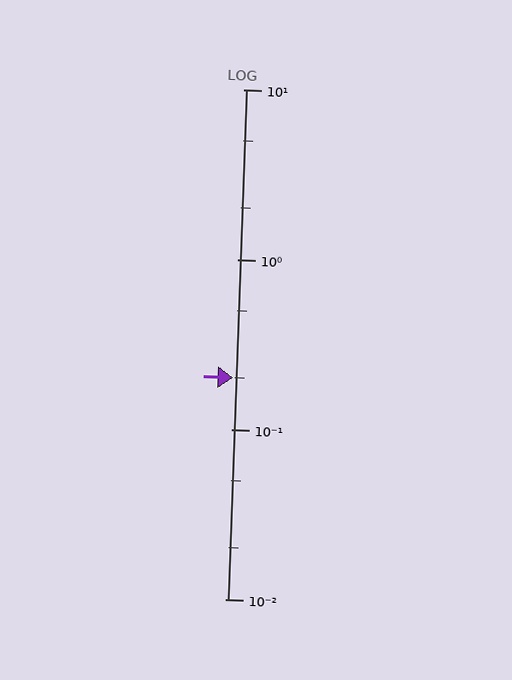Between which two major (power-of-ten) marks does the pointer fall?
The pointer is between 0.1 and 1.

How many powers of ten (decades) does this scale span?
The scale spans 3 decades, from 0.01 to 10.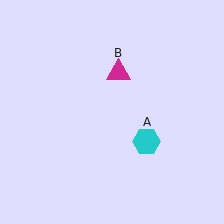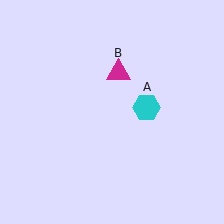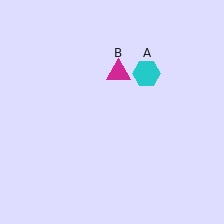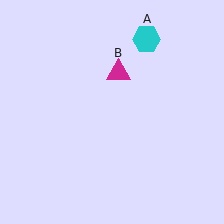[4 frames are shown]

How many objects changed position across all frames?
1 object changed position: cyan hexagon (object A).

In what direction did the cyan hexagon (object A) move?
The cyan hexagon (object A) moved up.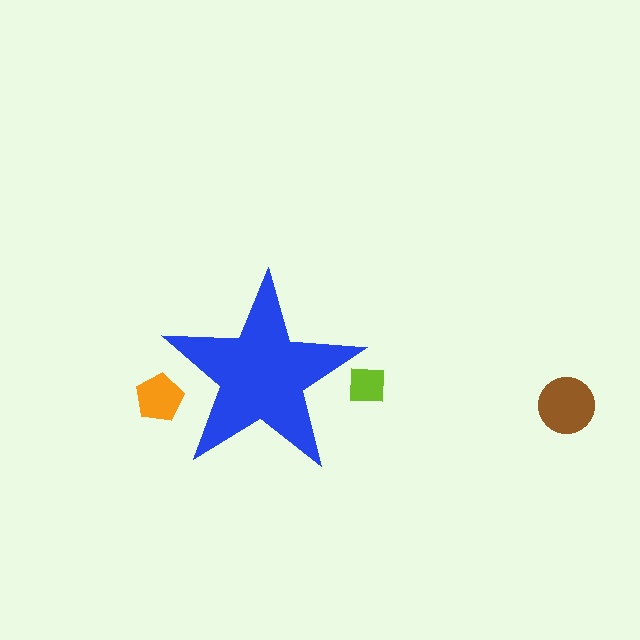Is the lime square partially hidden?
Yes, the lime square is partially hidden behind the blue star.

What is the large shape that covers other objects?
A blue star.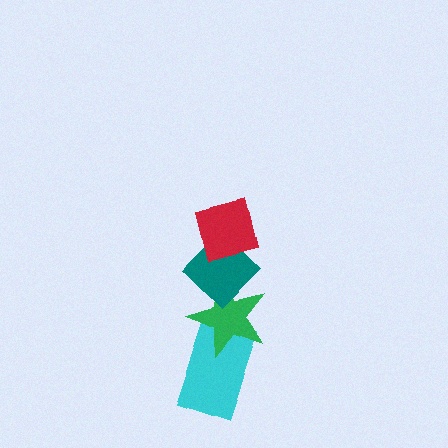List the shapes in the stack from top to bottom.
From top to bottom: the red square, the teal diamond, the green star, the cyan rectangle.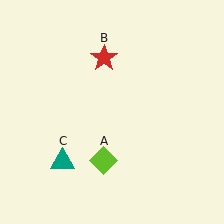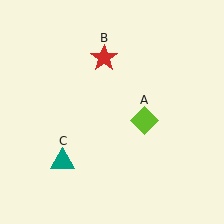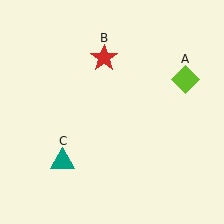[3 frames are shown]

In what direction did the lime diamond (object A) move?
The lime diamond (object A) moved up and to the right.